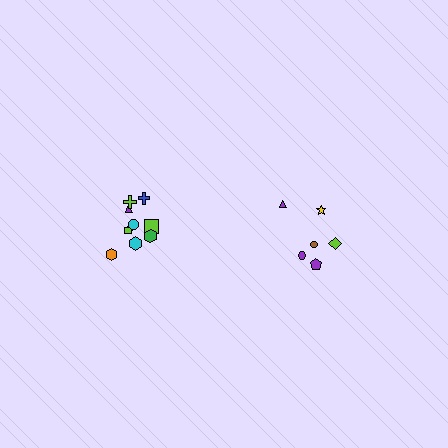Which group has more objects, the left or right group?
The left group.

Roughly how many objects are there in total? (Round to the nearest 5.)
Roughly 15 objects in total.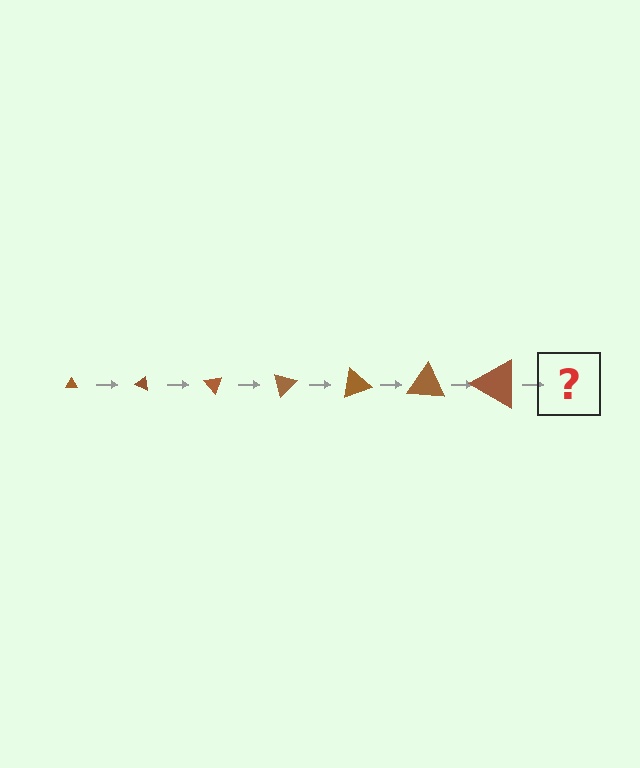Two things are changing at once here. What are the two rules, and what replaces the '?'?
The two rules are that the triangle grows larger each step and it rotates 25 degrees each step. The '?' should be a triangle, larger than the previous one and rotated 175 degrees from the start.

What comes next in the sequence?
The next element should be a triangle, larger than the previous one and rotated 175 degrees from the start.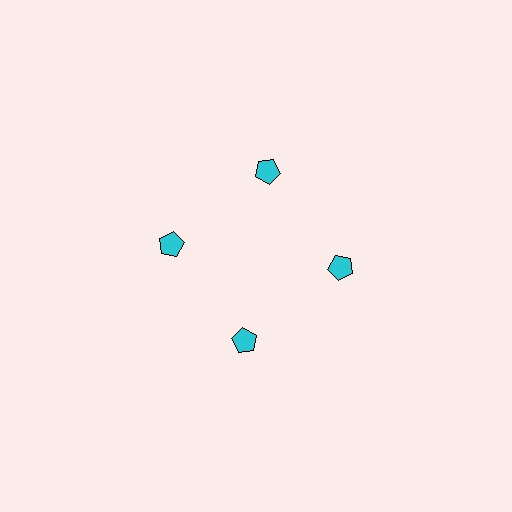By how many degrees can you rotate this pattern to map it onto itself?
The pattern maps onto itself every 90 degrees of rotation.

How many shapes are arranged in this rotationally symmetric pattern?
There are 4 shapes, arranged in 4 groups of 1.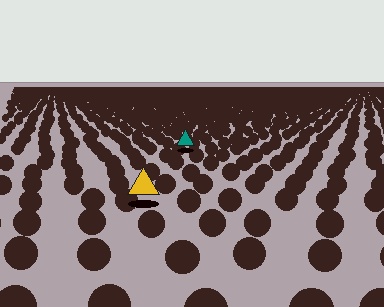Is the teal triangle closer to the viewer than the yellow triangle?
No. The yellow triangle is closer — you can tell from the texture gradient: the ground texture is coarser near it.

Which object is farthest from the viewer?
The teal triangle is farthest from the viewer. It appears smaller and the ground texture around it is denser.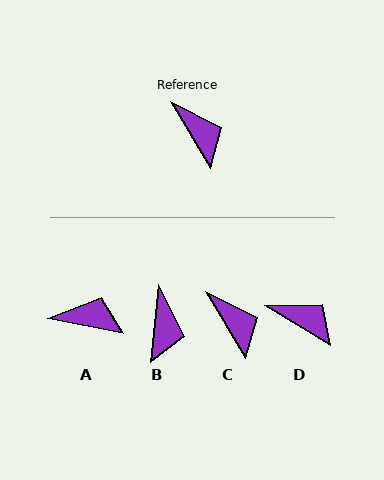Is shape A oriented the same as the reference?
No, it is off by about 48 degrees.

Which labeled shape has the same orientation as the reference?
C.